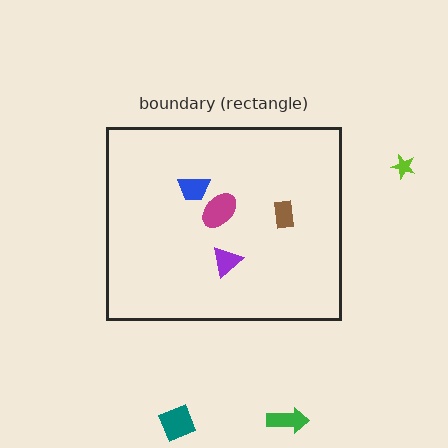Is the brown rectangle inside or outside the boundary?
Inside.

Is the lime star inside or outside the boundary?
Outside.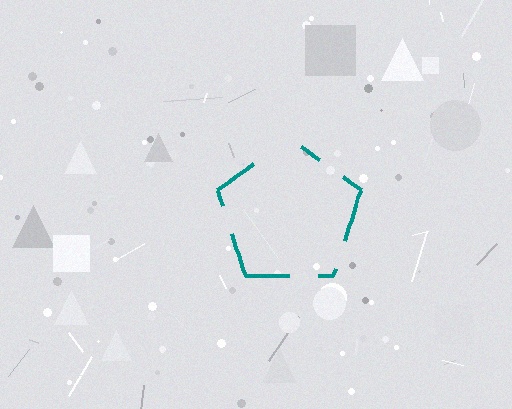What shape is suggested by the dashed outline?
The dashed outline suggests a pentagon.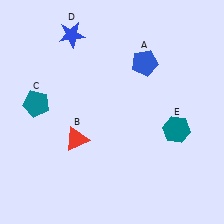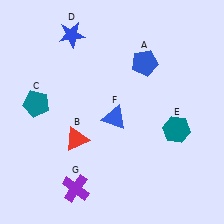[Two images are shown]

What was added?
A blue triangle (F), a purple cross (G) were added in Image 2.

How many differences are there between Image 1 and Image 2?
There are 2 differences between the two images.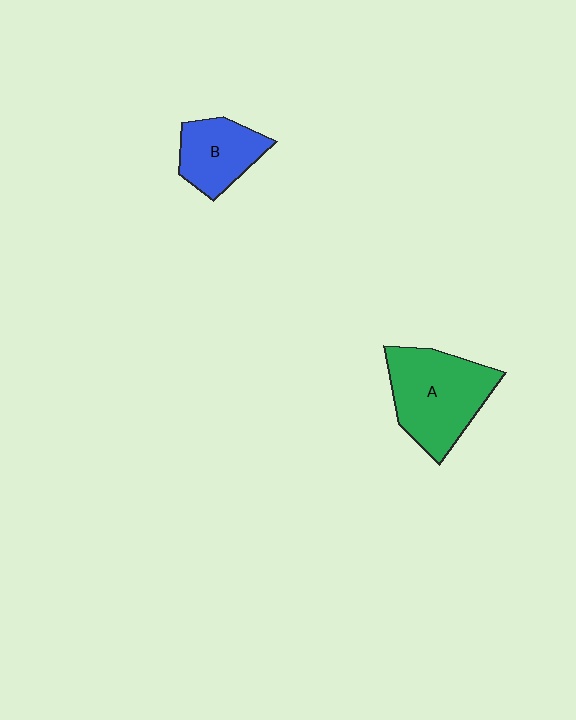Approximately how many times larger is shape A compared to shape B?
Approximately 1.6 times.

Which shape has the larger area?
Shape A (green).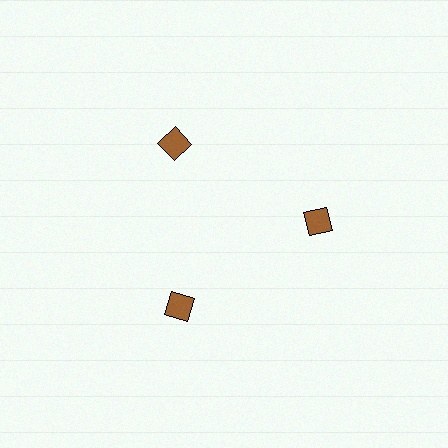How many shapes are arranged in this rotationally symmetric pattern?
There are 3 shapes, arranged in 3 groups of 1.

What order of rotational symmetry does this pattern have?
This pattern has 3-fold rotational symmetry.